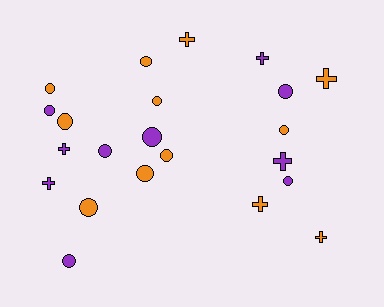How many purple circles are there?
There are 6 purple circles.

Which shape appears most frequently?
Circle, with 14 objects.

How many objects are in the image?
There are 22 objects.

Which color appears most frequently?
Orange, with 12 objects.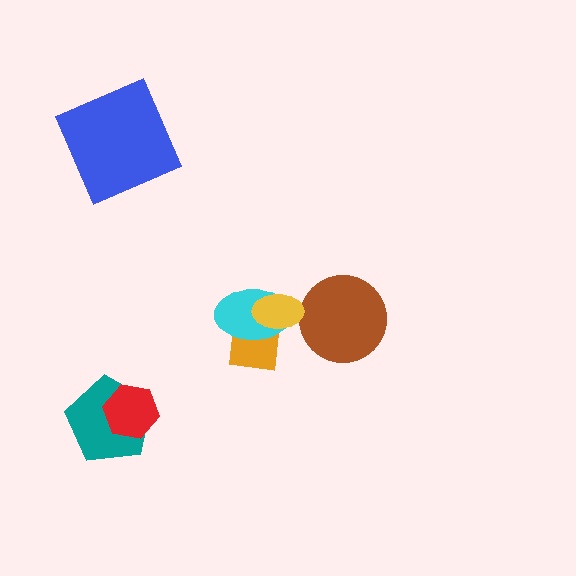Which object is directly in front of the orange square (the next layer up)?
The cyan ellipse is directly in front of the orange square.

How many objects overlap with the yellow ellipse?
2 objects overlap with the yellow ellipse.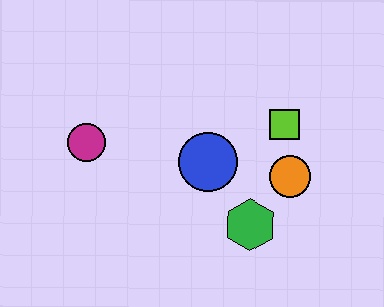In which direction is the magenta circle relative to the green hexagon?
The magenta circle is to the left of the green hexagon.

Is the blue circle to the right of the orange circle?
No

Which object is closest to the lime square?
The orange circle is closest to the lime square.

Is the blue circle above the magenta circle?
No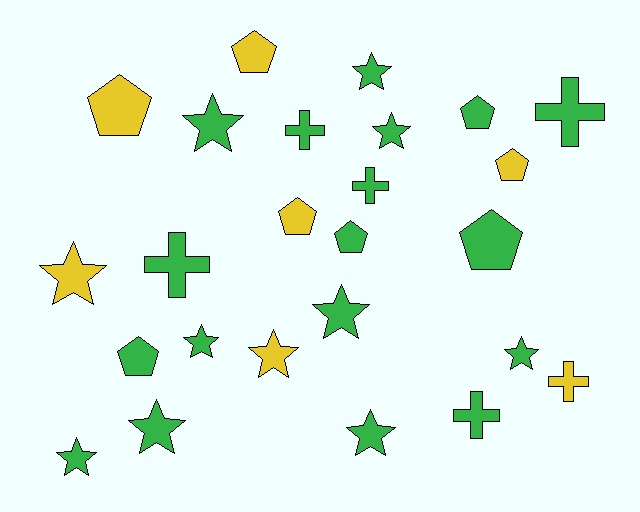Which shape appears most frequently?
Star, with 11 objects.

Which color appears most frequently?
Green, with 18 objects.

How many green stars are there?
There are 9 green stars.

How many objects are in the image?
There are 25 objects.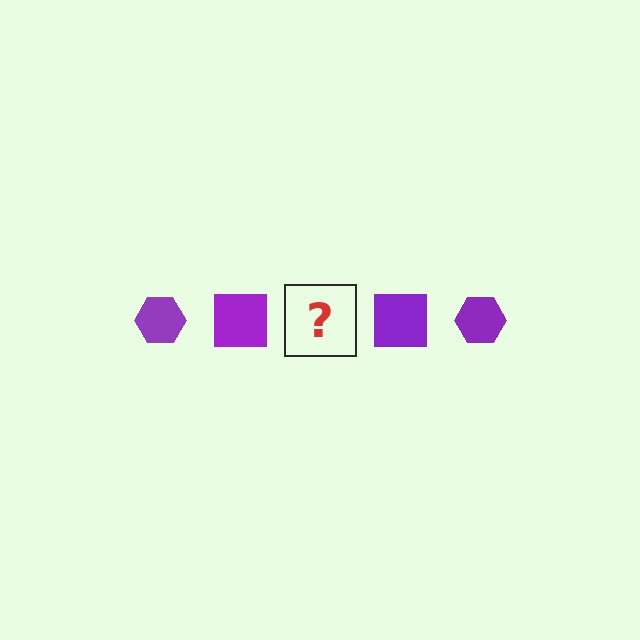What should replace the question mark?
The question mark should be replaced with a purple hexagon.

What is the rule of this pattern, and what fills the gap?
The rule is that the pattern cycles through hexagon, square shapes in purple. The gap should be filled with a purple hexagon.